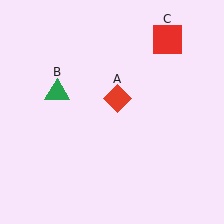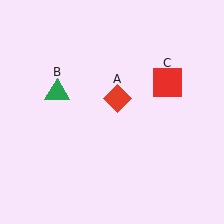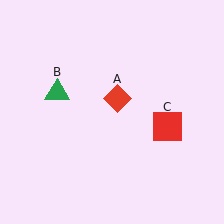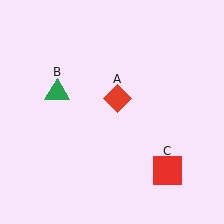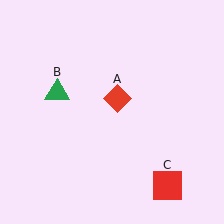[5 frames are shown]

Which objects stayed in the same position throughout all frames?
Red diamond (object A) and green triangle (object B) remained stationary.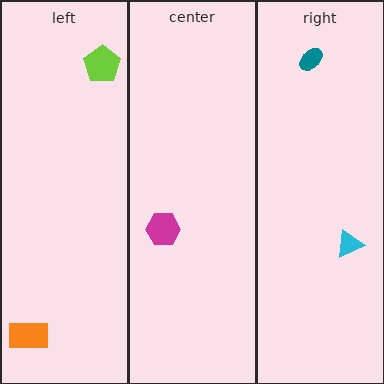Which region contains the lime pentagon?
The left region.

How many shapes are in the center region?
1.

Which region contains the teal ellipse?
The right region.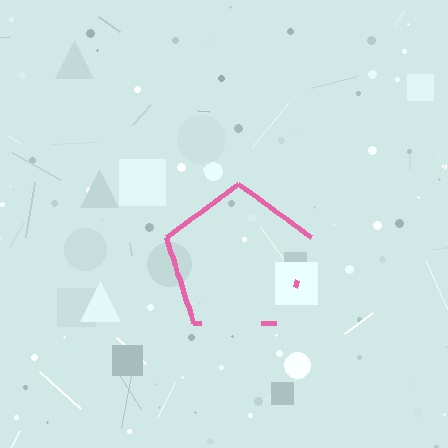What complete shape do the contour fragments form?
The contour fragments form a pentagon.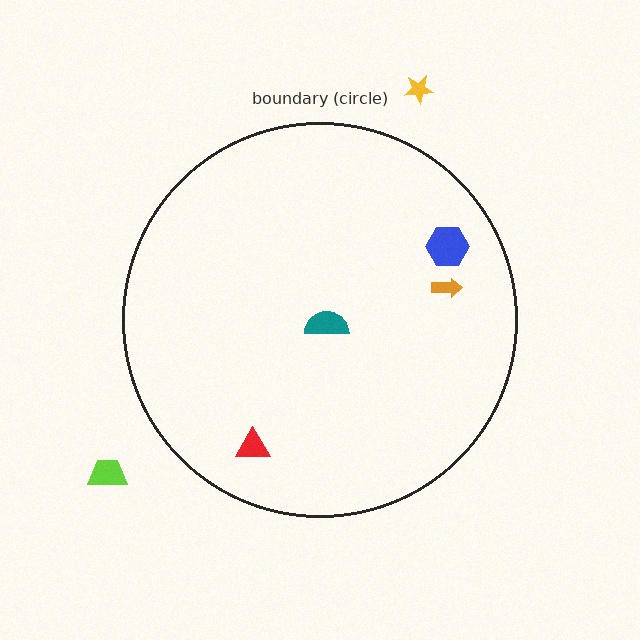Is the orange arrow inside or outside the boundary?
Inside.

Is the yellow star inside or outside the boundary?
Outside.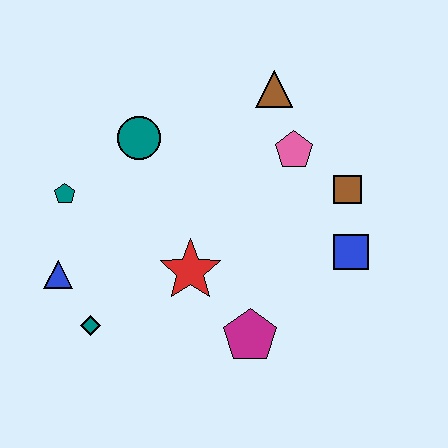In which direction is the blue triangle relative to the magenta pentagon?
The blue triangle is to the left of the magenta pentagon.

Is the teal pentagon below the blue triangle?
No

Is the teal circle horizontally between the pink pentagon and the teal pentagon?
Yes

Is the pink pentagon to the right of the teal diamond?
Yes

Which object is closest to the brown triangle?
The pink pentagon is closest to the brown triangle.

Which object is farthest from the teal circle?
The blue square is farthest from the teal circle.